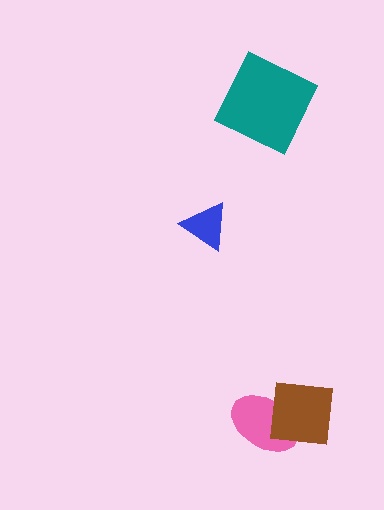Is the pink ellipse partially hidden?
Yes, it is partially covered by another shape.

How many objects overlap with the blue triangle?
0 objects overlap with the blue triangle.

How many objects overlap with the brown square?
1 object overlaps with the brown square.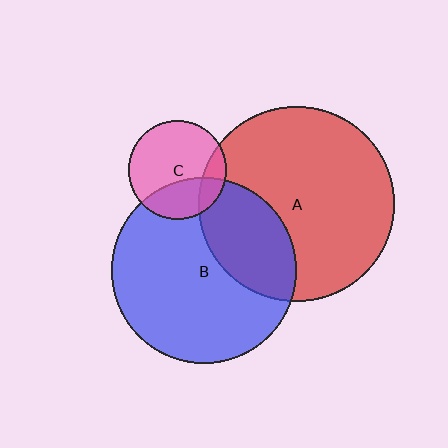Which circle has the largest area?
Circle A (red).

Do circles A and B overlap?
Yes.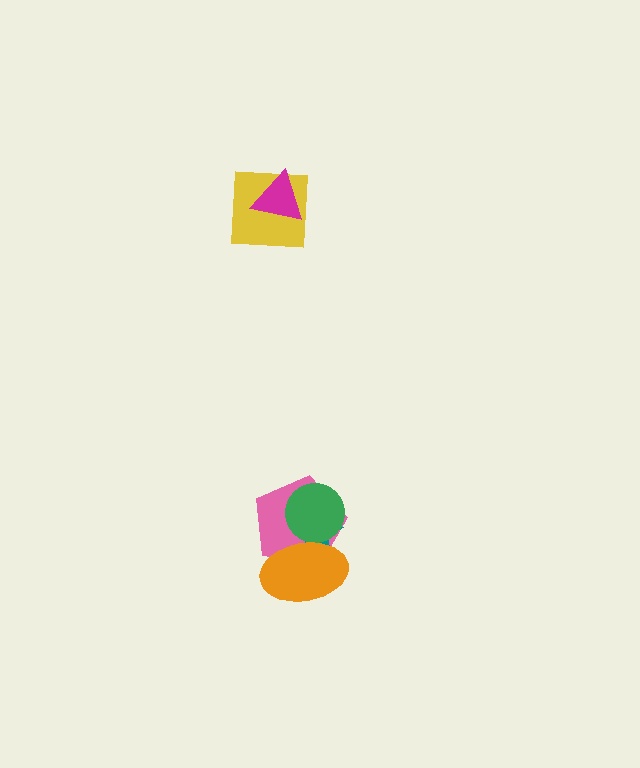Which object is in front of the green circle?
The orange ellipse is in front of the green circle.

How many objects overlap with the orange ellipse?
3 objects overlap with the orange ellipse.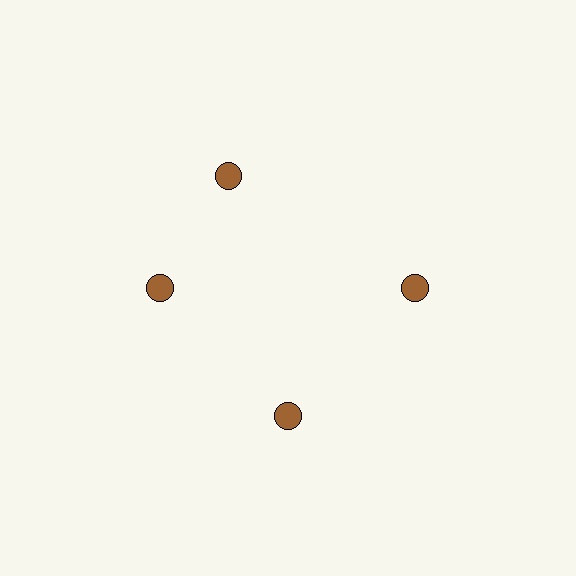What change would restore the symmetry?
The symmetry would be restored by rotating it back into even spacing with its neighbors so that all 4 circles sit at equal angles and equal distance from the center.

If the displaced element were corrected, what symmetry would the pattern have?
It would have 4-fold rotational symmetry — the pattern would map onto itself every 90 degrees.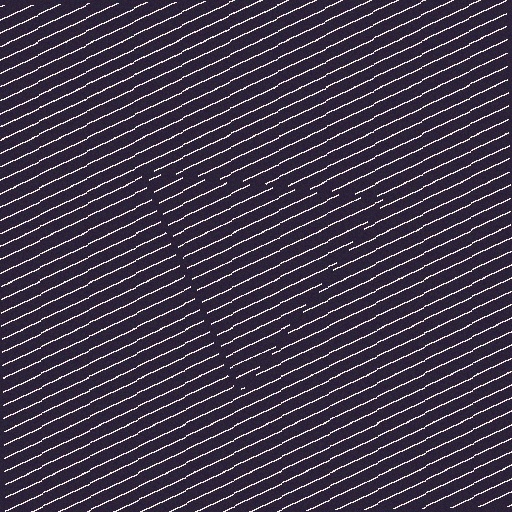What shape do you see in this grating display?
An illusory triangle. The interior of the shape contains the same grating, shifted by half a period — the contour is defined by the phase discontinuity where line-ends from the inner and outer gratings abut.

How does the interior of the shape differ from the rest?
The interior of the shape contains the same grating, shifted by half a period — the contour is defined by the phase discontinuity where line-ends from the inner and outer gratings abut.